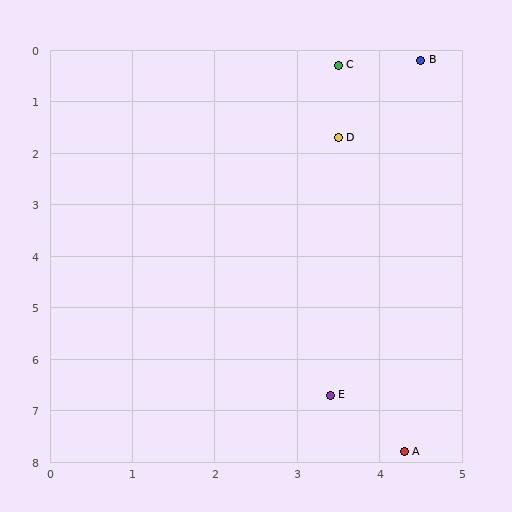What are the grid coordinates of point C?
Point C is at approximately (3.5, 0.3).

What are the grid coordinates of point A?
Point A is at approximately (4.3, 7.8).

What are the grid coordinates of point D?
Point D is at approximately (3.5, 1.7).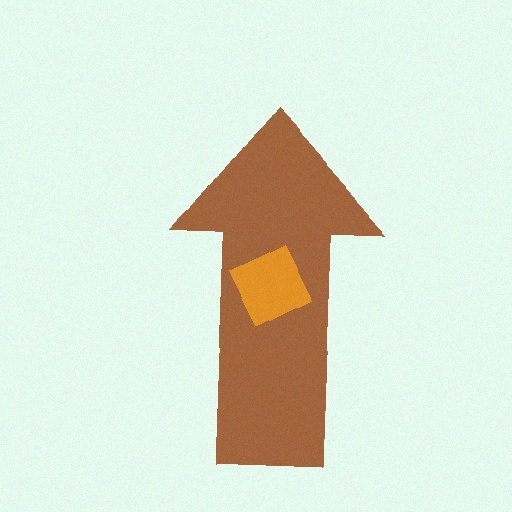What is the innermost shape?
The orange square.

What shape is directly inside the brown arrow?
The orange square.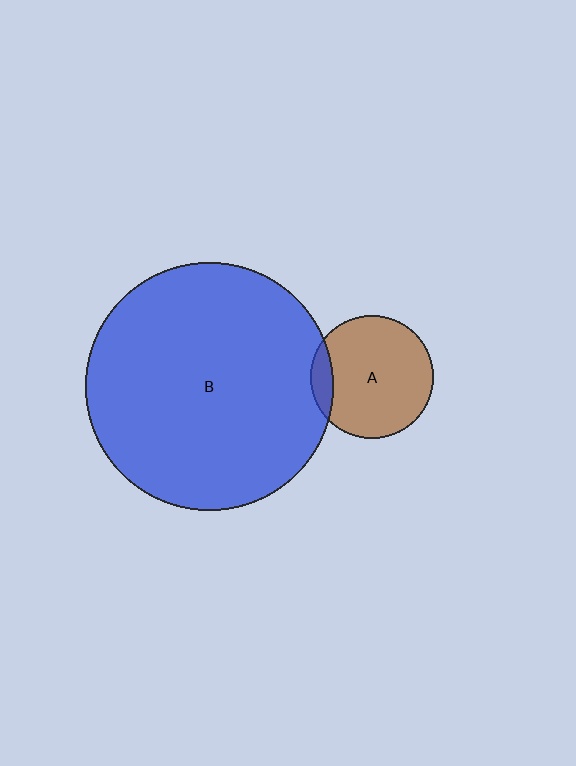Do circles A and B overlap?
Yes.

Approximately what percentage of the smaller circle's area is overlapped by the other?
Approximately 10%.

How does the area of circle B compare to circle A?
Approximately 4.1 times.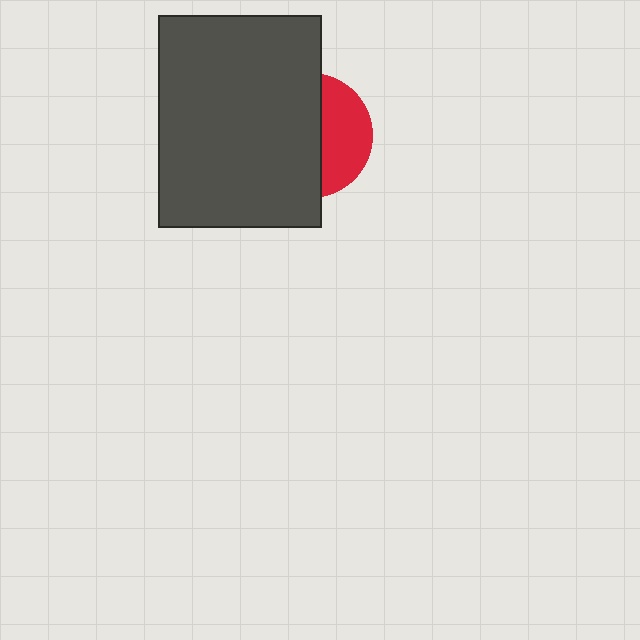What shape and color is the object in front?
The object in front is a dark gray rectangle.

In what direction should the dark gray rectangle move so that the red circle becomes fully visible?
The dark gray rectangle should move left. That is the shortest direction to clear the overlap and leave the red circle fully visible.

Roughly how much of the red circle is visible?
A small part of it is visible (roughly 39%).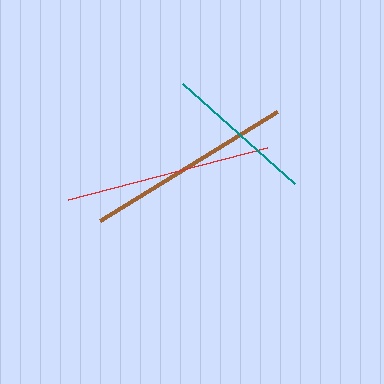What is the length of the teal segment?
The teal segment is approximately 150 pixels long.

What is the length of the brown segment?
The brown segment is approximately 208 pixels long.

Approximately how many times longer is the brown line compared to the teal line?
The brown line is approximately 1.4 times the length of the teal line.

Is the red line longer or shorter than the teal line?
The red line is longer than the teal line.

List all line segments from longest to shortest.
From longest to shortest: brown, red, teal.